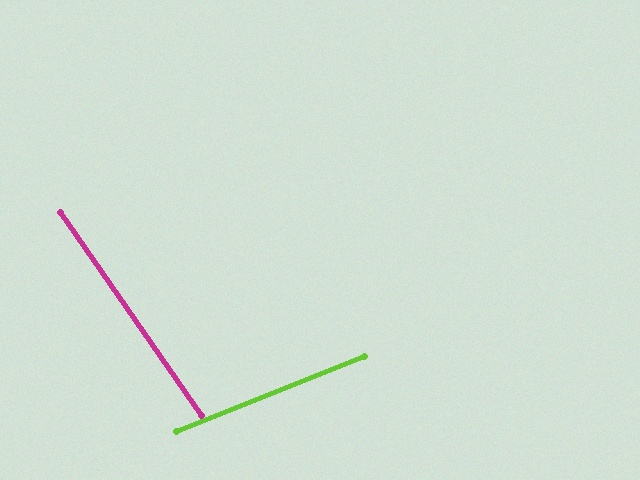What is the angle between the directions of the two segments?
Approximately 77 degrees.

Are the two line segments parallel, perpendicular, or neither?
Neither parallel nor perpendicular — they differ by about 77°.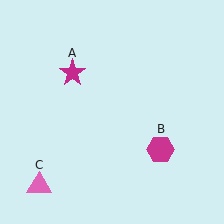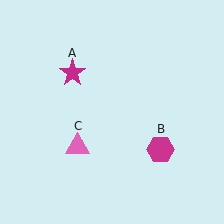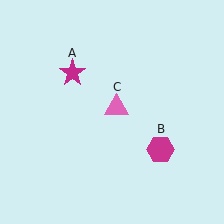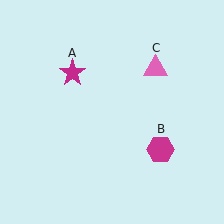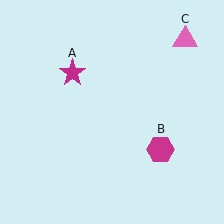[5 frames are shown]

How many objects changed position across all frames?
1 object changed position: pink triangle (object C).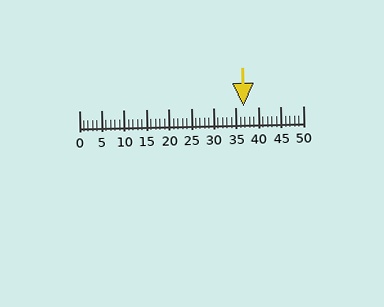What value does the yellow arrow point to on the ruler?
The yellow arrow points to approximately 37.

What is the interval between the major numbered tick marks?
The major tick marks are spaced 5 units apart.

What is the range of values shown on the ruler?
The ruler shows values from 0 to 50.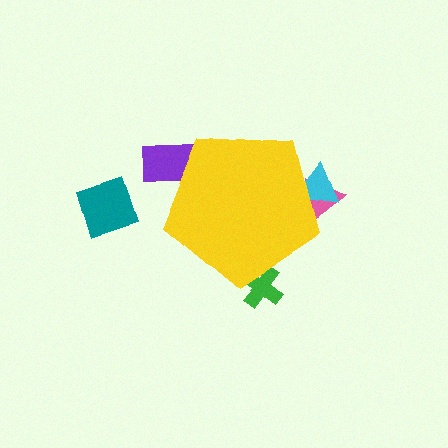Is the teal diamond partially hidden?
No, the teal diamond is fully visible.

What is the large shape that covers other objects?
A yellow pentagon.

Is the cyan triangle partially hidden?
Yes, the cyan triangle is partially hidden behind the yellow pentagon.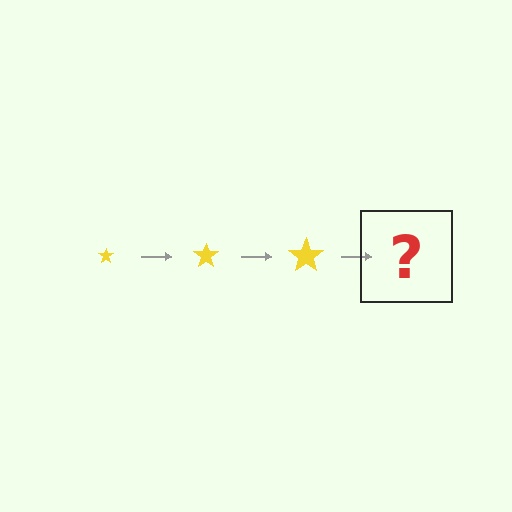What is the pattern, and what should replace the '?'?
The pattern is that the star gets progressively larger each step. The '?' should be a yellow star, larger than the previous one.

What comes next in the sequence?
The next element should be a yellow star, larger than the previous one.